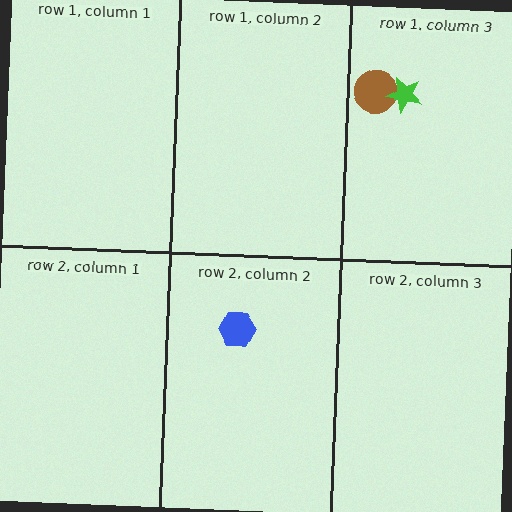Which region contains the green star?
The row 1, column 3 region.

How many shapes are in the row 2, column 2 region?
1.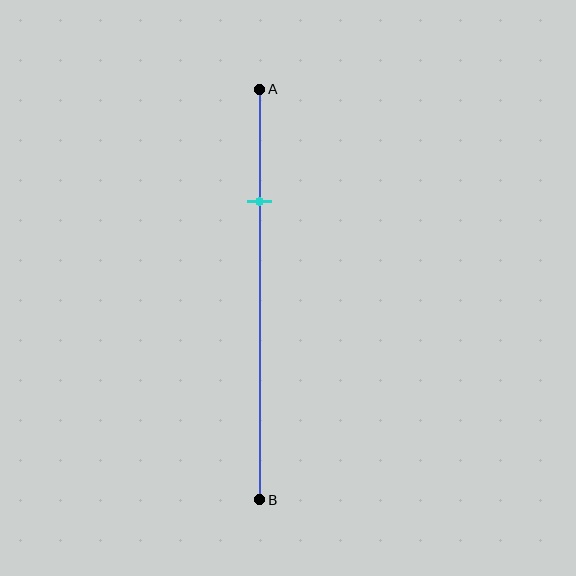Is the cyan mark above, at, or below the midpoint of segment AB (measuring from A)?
The cyan mark is above the midpoint of segment AB.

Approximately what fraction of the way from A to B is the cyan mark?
The cyan mark is approximately 25% of the way from A to B.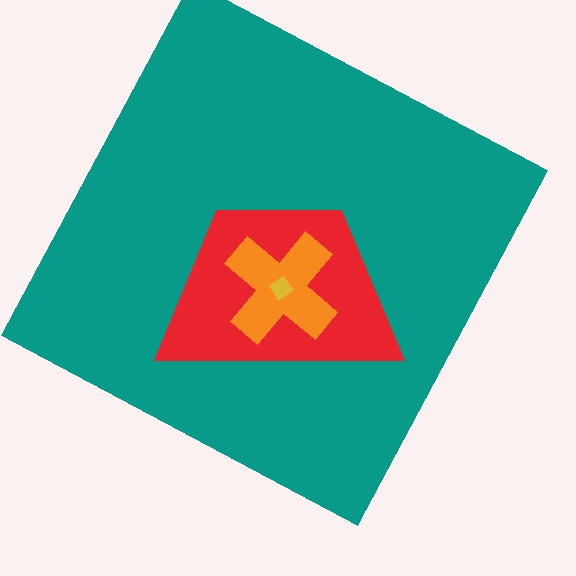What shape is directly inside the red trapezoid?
The orange cross.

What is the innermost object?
The yellow diamond.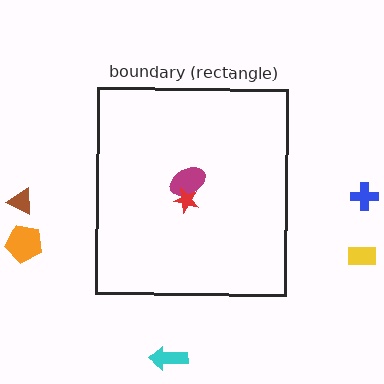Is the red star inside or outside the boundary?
Inside.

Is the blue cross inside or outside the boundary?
Outside.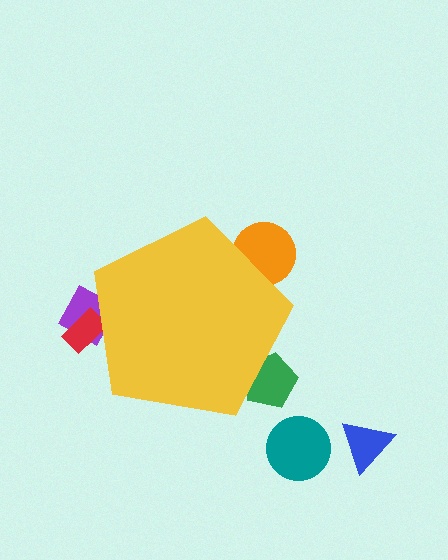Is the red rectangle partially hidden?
Yes, the red rectangle is partially hidden behind the yellow pentagon.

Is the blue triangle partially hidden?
No, the blue triangle is fully visible.